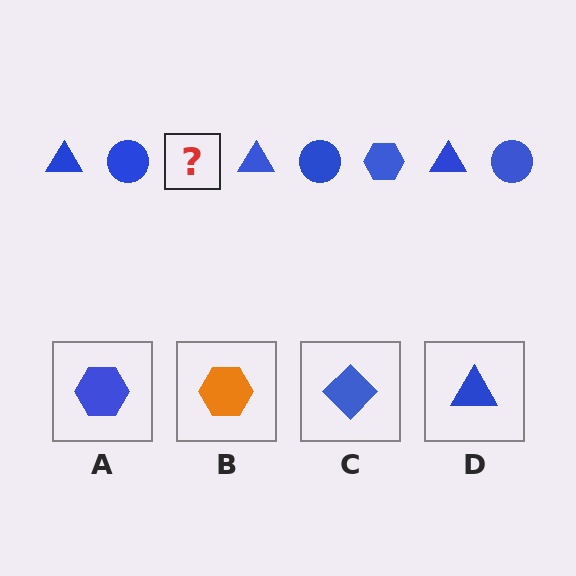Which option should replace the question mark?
Option A.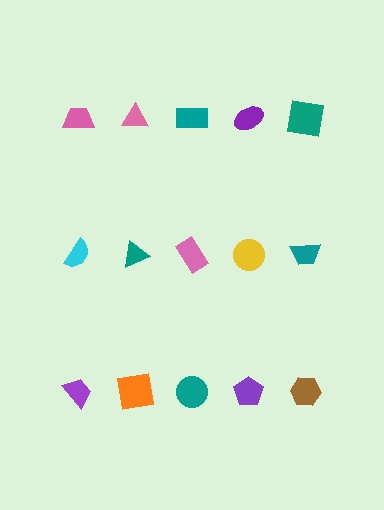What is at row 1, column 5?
A teal square.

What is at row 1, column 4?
A purple ellipse.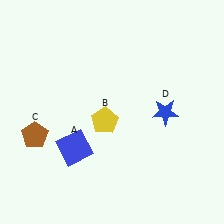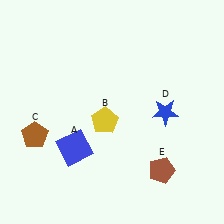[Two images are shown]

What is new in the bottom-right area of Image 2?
A brown pentagon (E) was added in the bottom-right area of Image 2.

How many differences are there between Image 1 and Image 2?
There is 1 difference between the two images.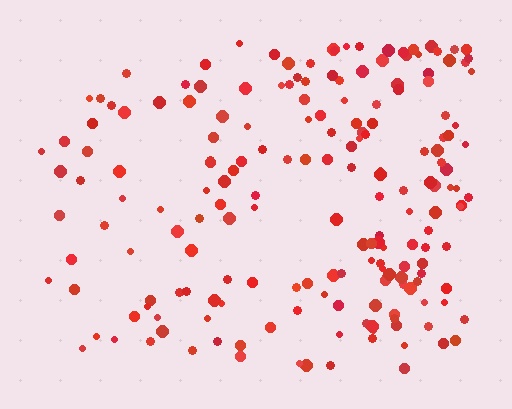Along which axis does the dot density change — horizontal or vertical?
Horizontal.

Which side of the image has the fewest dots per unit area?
The left.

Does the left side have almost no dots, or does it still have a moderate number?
Still a moderate number, just noticeably fewer than the right.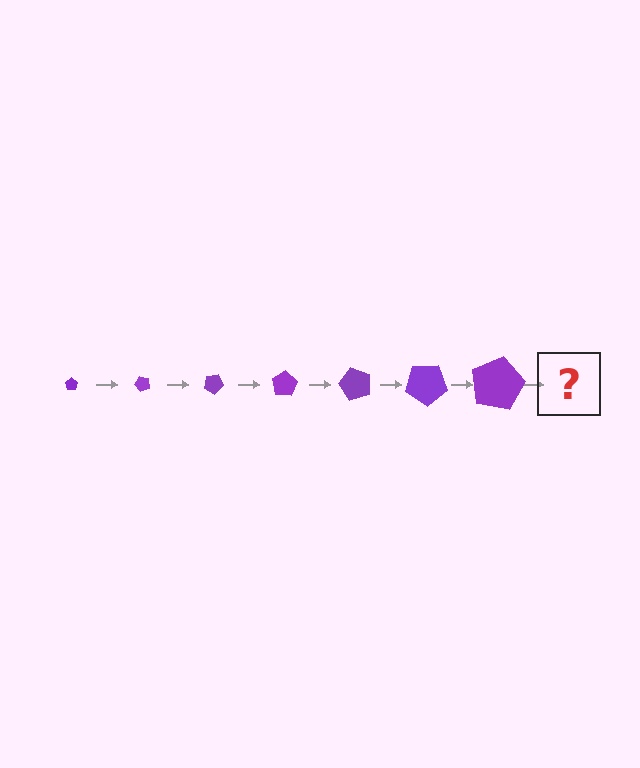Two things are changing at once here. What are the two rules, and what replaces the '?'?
The two rules are that the pentagon grows larger each step and it rotates 50 degrees each step. The '?' should be a pentagon, larger than the previous one and rotated 350 degrees from the start.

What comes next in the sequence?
The next element should be a pentagon, larger than the previous one and rotated 350 degrees from the start.